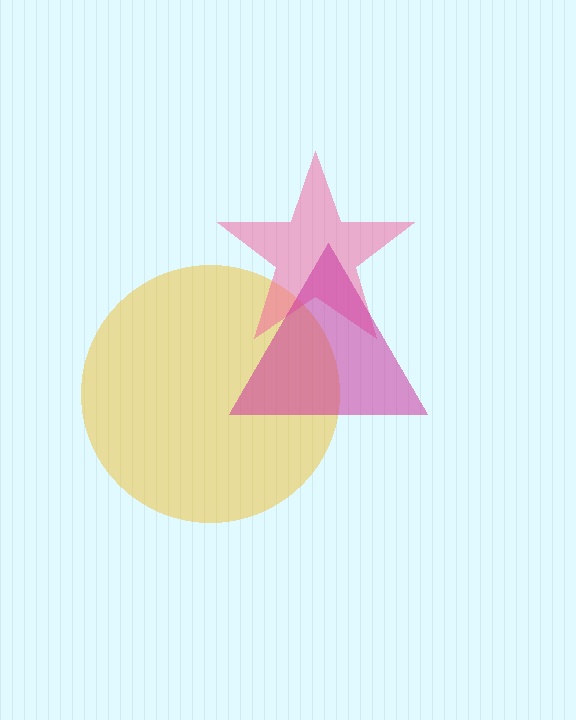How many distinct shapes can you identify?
There are 3 distinct shapes: a yellow circle, a pink star, a magenta triangle.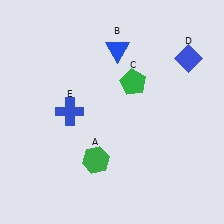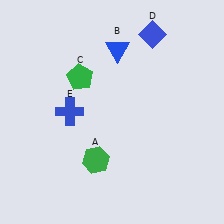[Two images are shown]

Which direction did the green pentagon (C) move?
The green pentagon (C) moved left.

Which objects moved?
The objects that moved are: the green pentagon (C), the blue diamond (D).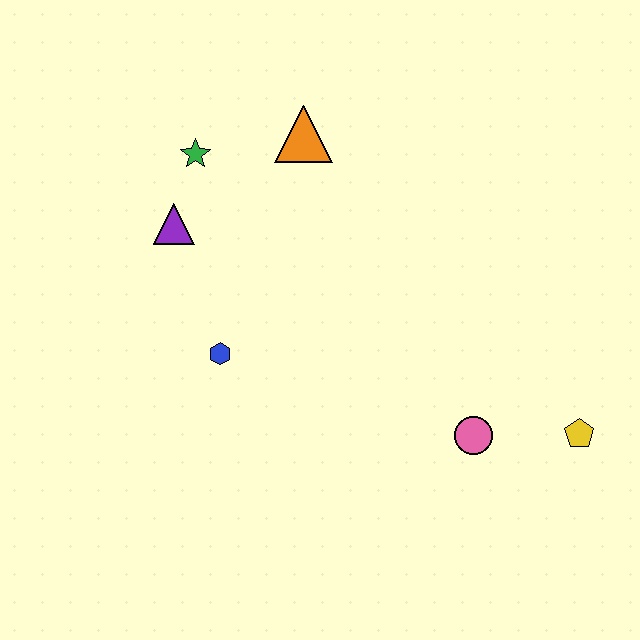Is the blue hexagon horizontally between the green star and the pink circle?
Yes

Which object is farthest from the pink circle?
The green star is farthest from the pink circle.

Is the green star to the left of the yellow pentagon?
Yes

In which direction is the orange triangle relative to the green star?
The orange triangle is to the right of the green star.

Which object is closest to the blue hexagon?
The purple triangle is closest to the blue hexagon.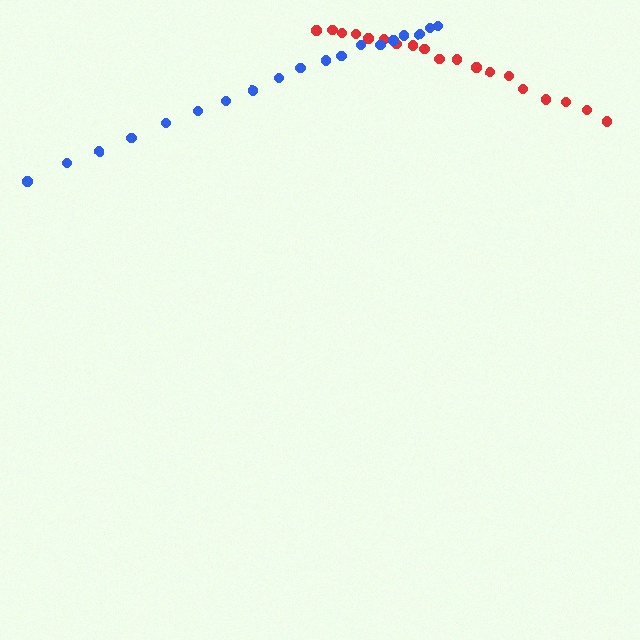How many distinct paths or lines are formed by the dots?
There are 2 distinct paths.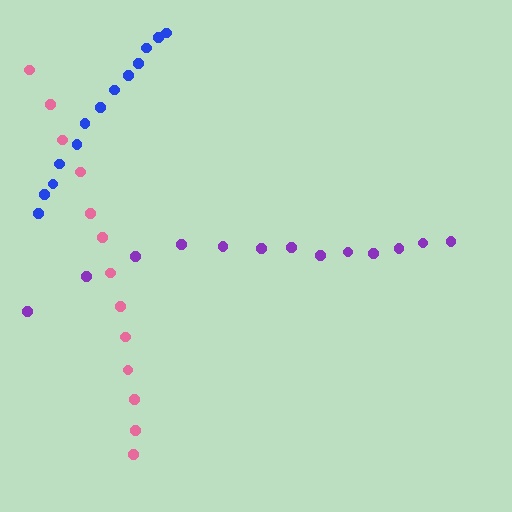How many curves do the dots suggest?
There are 3 distinct paths.